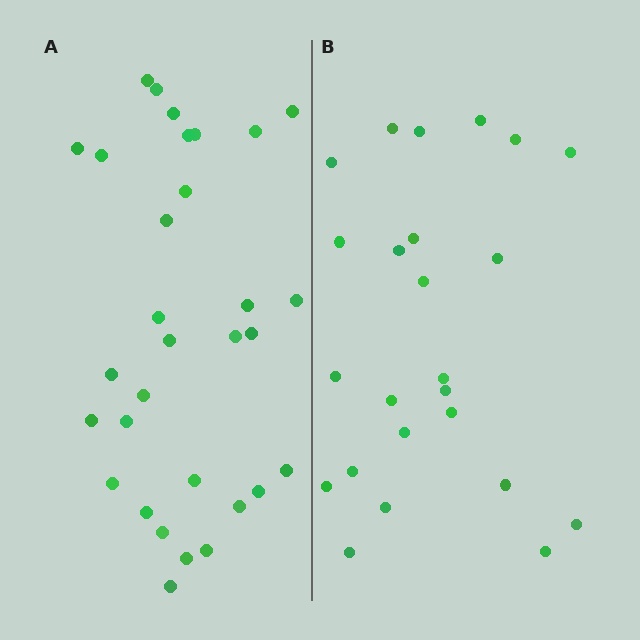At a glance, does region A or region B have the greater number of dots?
Region A (the left region) has more dots.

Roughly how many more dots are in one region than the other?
Region A has roughly 8 or so more dots than region B.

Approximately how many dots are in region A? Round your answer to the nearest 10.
About 30 dots. (The exact count is 31, which rounds to 30.)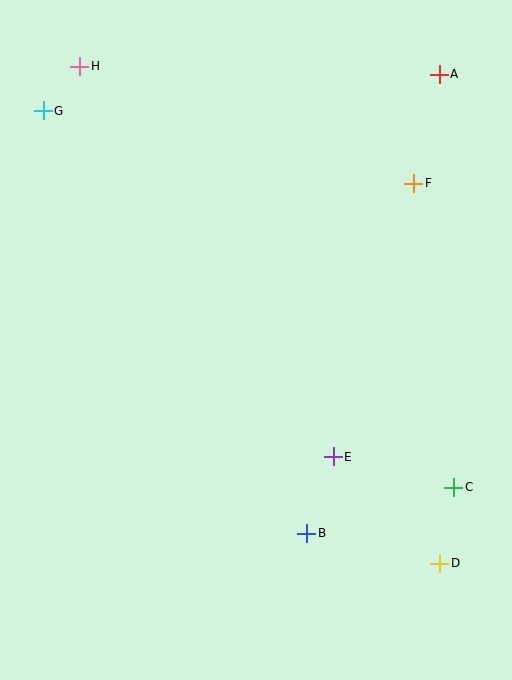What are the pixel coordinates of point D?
Point D is at (440, 563).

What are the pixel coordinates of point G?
Point G is at (43, 111).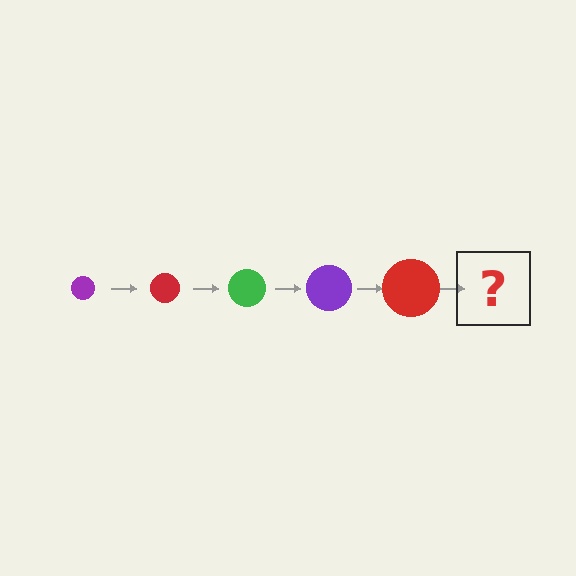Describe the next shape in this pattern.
It should be a green circle, larger than the previous one.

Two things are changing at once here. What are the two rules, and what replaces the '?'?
The two rules are that the circle grows larger each step and the color cycles through purple, red, and green. The '?' should be a green circle, larger than the previous one.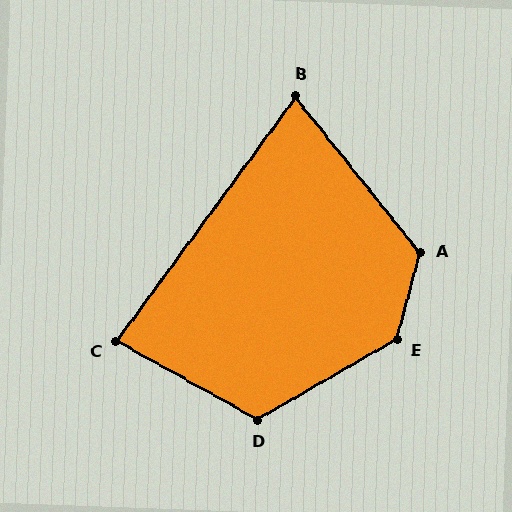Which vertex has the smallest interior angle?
B, at approximately 75 degrees.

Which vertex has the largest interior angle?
E, at approximately 135 degrees.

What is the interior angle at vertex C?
Approximately 83 degrees (acute).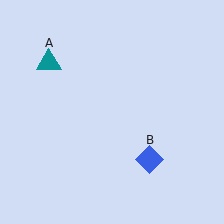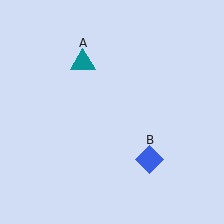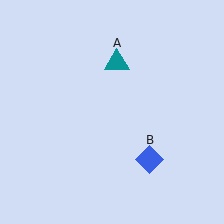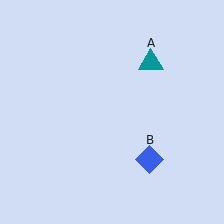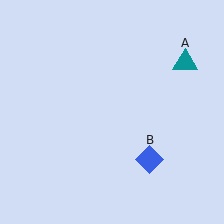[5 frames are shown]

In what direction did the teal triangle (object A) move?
The teal triangle (object A) moved right.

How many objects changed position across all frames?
1 object changed position: teal triangle (object A).